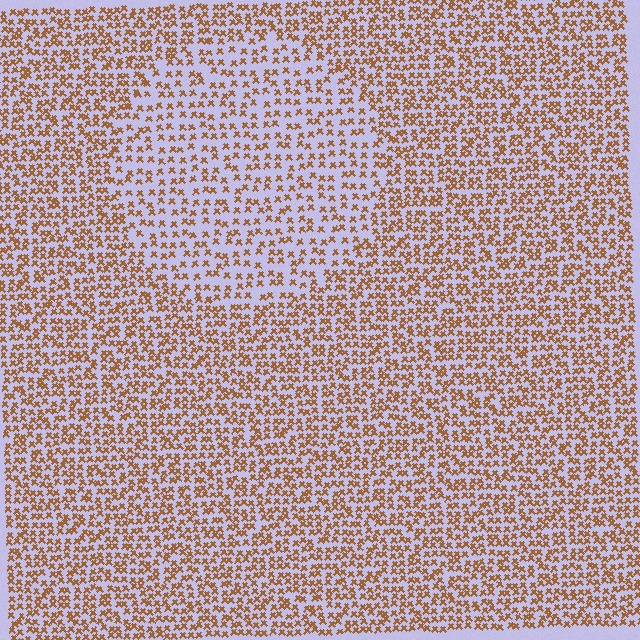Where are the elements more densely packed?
The elements are more densely packed outside the circle boundary.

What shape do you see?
I see a circle.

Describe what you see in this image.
The image contains small brown elements arranged at two different densities. A circle-shaped region is visible where the elements are less densely packed than the surrounding area.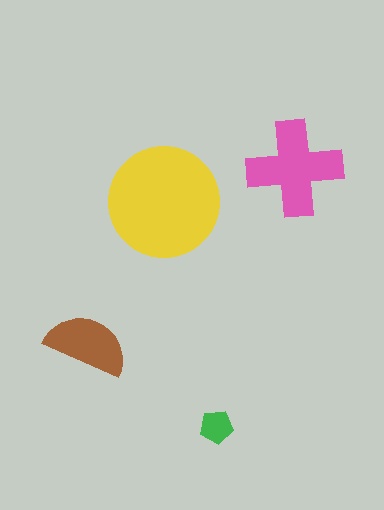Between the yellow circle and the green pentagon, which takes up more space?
The yellow circle.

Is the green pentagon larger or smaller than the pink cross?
Smaller.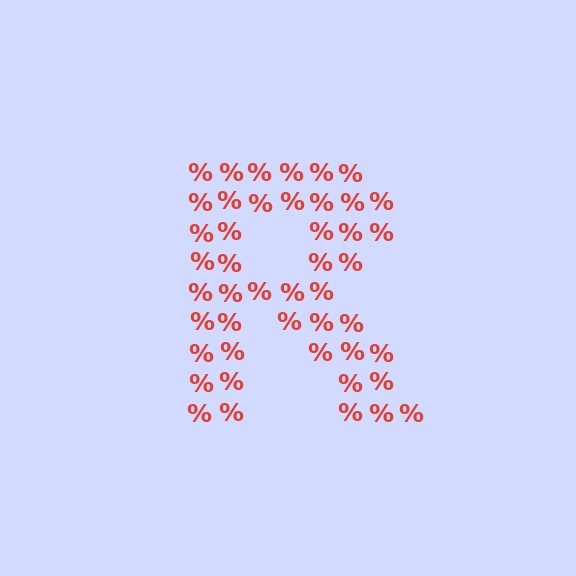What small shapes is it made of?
It is made of small percent signs.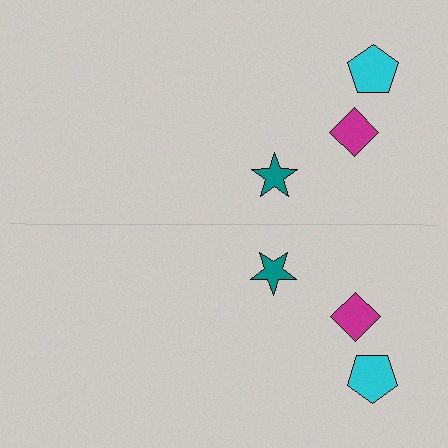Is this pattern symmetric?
Yes, this pattern has bilateral (reflection) symmetry.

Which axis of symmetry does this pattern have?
The pattern has a horizontal axis of symmetry running through the center of the image.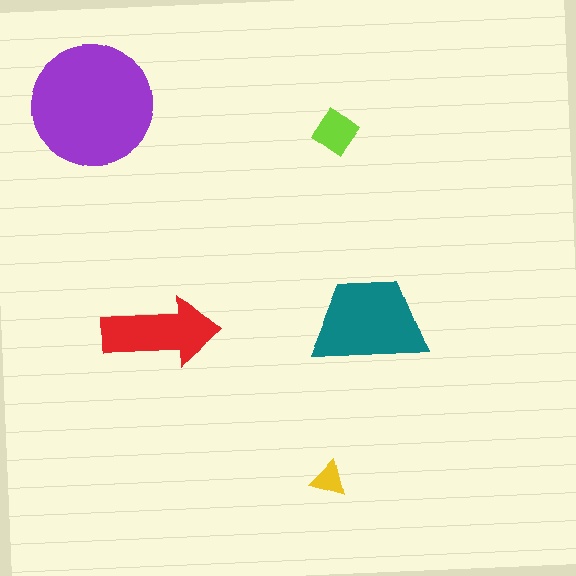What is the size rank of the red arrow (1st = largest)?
3rd.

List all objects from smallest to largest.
The yellow triangle, the lime diamond, the red arrow, the teal trapezoid, the purple circle.